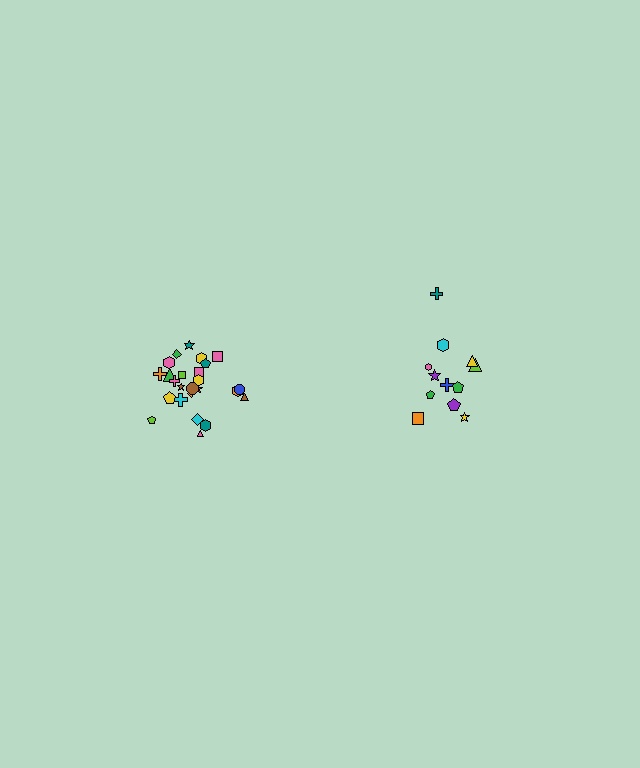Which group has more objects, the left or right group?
The left group.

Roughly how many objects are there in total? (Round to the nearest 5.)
Roughly 35 objects in total.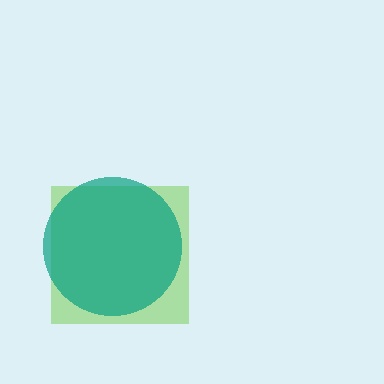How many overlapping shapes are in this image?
There are 2 overlapping shapes in the image.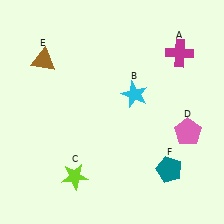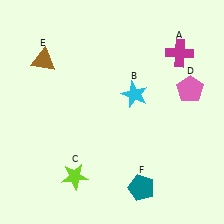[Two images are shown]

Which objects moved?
The objects that moved are: the pink pentagon (D), the teal pentagon (F).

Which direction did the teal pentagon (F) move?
The teal pentagon (F) moved left.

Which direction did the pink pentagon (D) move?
The pink pentagon (D) moved up.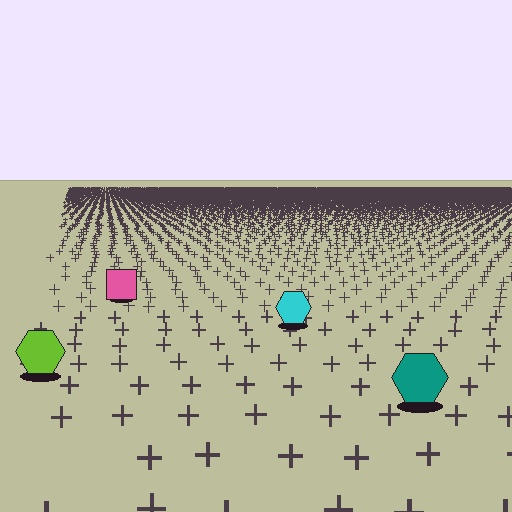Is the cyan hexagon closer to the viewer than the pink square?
Yes. The cyan hexagon is closer — you can tell from the texture gradient: the ground texture is coarser near it.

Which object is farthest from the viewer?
The pink square is farthest from the viewer. It appears smaller and the ground texture around it is denser.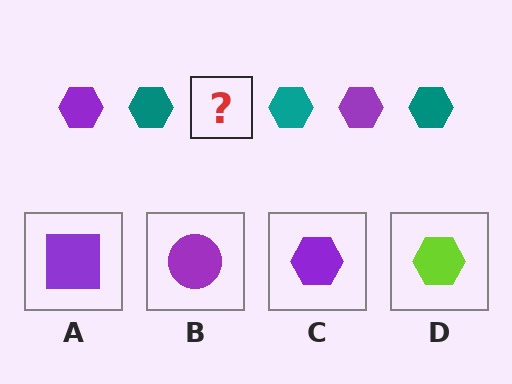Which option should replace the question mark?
Option C.